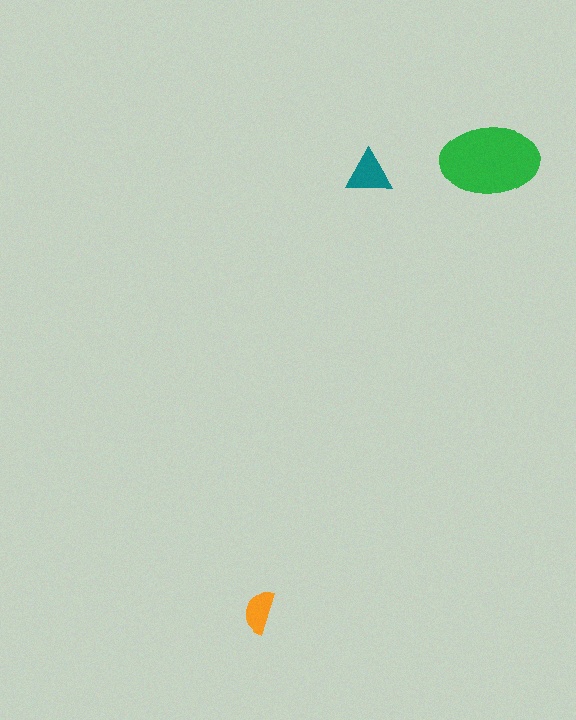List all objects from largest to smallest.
The green ellipse, the teal triangle, the orange semicircle.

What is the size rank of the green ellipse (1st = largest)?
1st.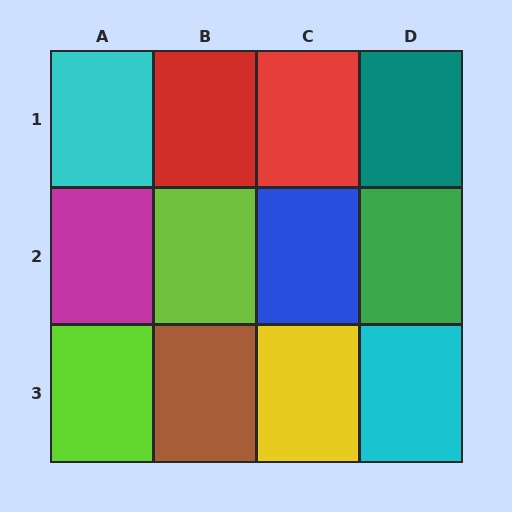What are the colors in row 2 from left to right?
Magenta, lime, blue, green.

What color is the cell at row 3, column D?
Cyan.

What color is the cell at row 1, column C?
Red.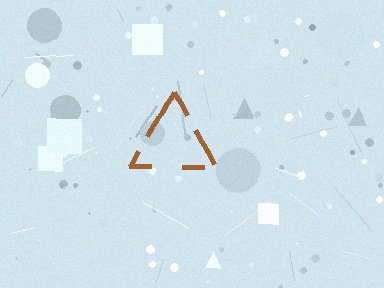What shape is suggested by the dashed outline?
The dashed outline suggests a triangle.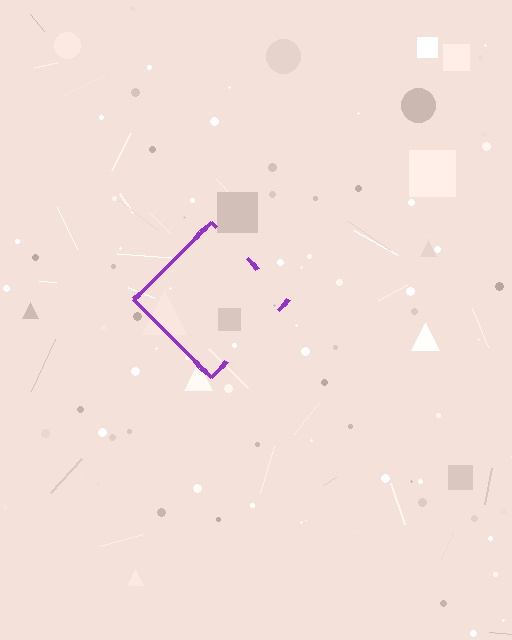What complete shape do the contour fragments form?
The contour fragments form a diamond.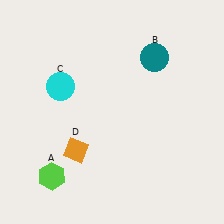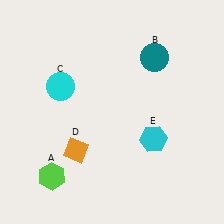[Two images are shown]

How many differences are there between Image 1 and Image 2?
There is 1 difference between the two images.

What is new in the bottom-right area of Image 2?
A cyan hexagon (E) was added in the bottom-right area of Image 2.